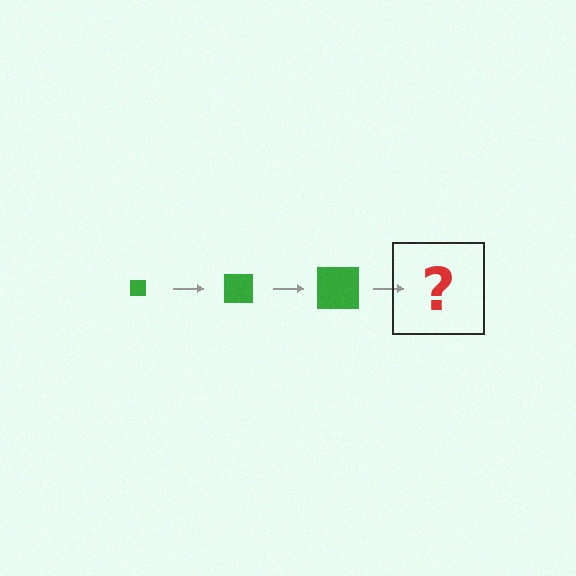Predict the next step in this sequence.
The next step is a green square, larger than the previous one.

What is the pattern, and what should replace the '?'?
The pattern is that the square gets progressively larger each step. The '?' should be a green square, larger than the previous one.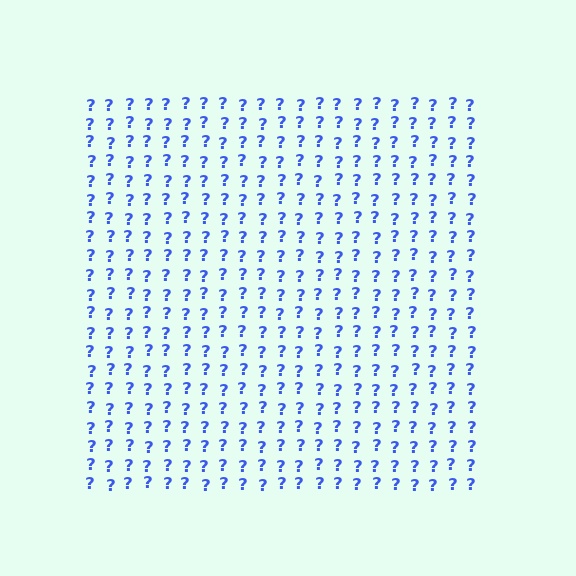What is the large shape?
The large shape is a square.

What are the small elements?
The small elements are question marks.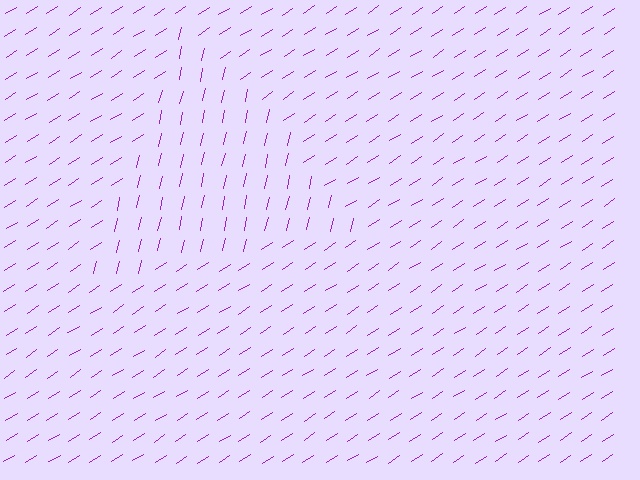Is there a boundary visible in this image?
Yes, there is a texture boundary formed by a change in line orientation.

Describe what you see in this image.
The image is filled with small purple line segments. A triangle region in the image has lines oriented differently from the surrounding lines, creating a visible texture boundary.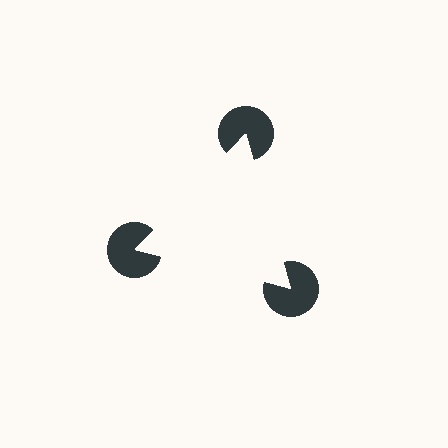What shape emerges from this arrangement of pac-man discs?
An illusory triangle — its edges are inferred from the aligned wedge cuts in the pac-man discs, not physically drawn.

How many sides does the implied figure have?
3 sides.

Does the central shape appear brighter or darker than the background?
It typically appears slightly brighter than the background, even though no actual brightness change is drawn.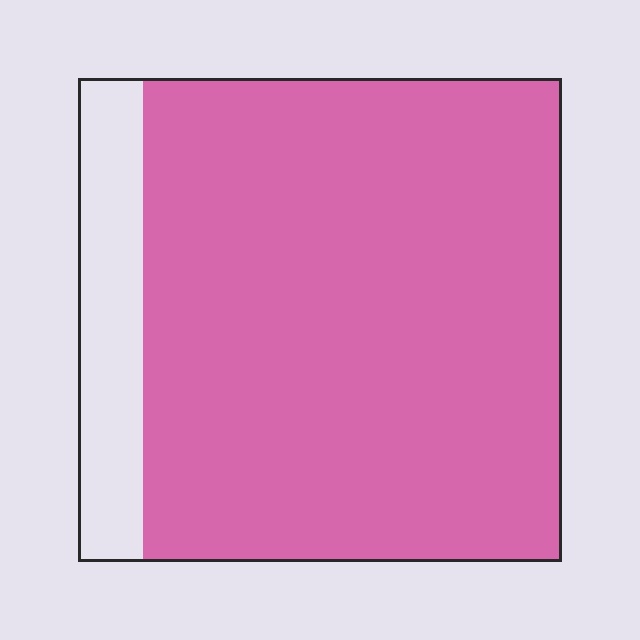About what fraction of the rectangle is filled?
About seven eighths (7/8).